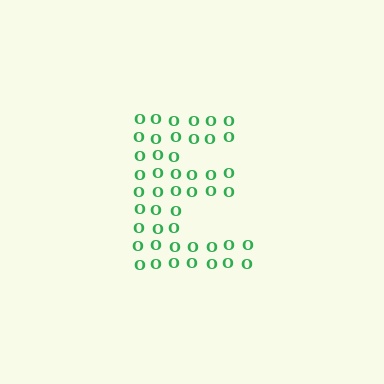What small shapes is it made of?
It is made of small letter O's.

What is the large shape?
The large shape is the letter E.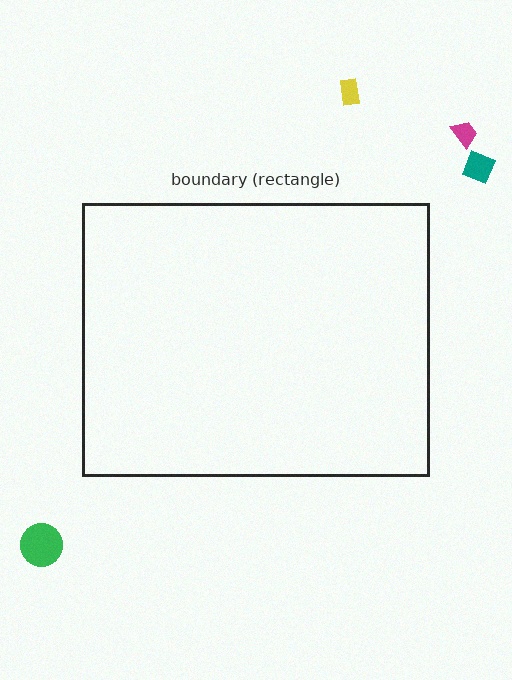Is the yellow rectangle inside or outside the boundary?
Outside.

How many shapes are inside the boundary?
0 inside, 4 outside.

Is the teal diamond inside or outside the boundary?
Outside.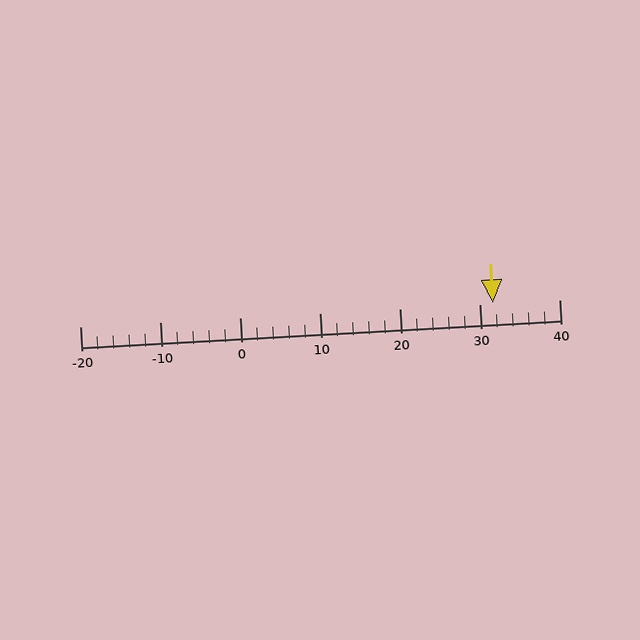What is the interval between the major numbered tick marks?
The major tick marks are spaced 10 units apart.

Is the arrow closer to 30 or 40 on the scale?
The arrow is closer to 30.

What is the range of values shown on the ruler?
The ruler shows values from -20 to 40.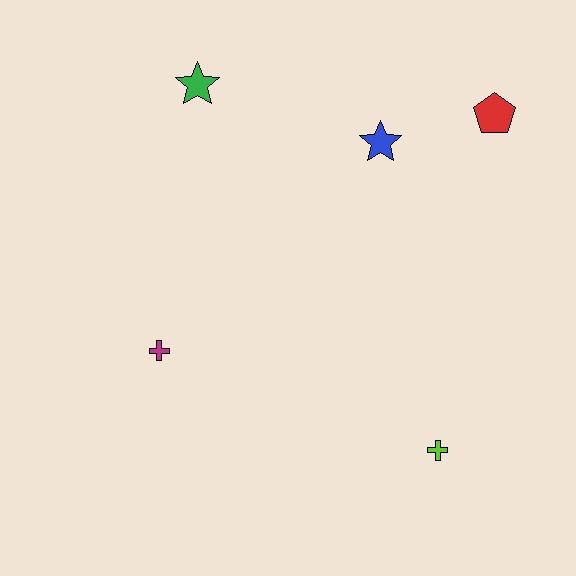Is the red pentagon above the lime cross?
Yes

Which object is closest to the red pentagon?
The blue star is closest to the red pentagon.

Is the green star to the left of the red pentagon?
Yes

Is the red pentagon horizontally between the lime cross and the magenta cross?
No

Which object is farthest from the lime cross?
The green star is farthest from the lime cross.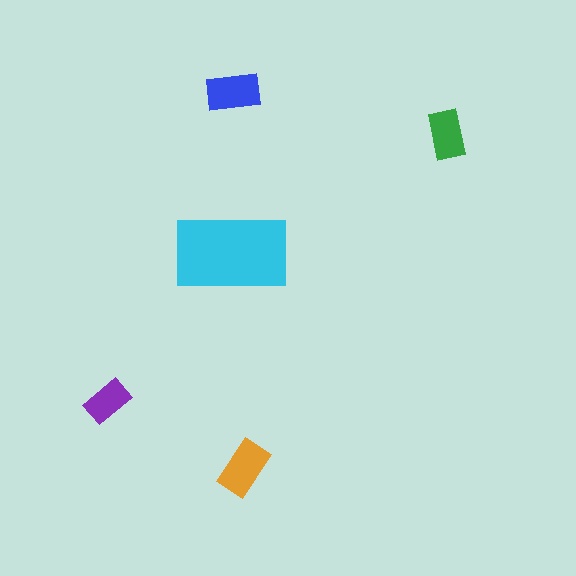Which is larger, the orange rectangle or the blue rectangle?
The orange one.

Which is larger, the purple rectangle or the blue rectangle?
The blue one.